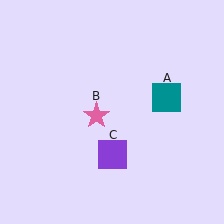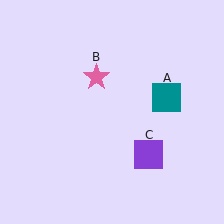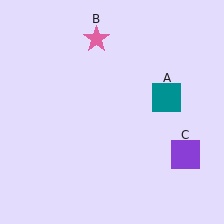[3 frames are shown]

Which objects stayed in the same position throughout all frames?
Teal square (object A) remained stationary.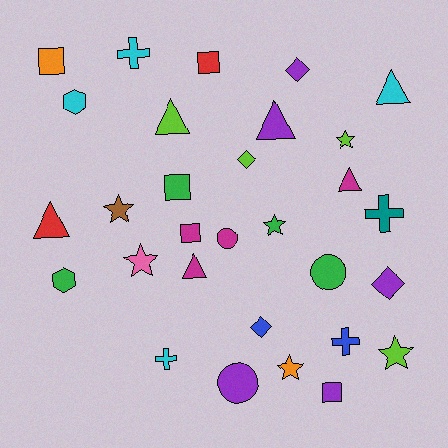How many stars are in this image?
There are 6 stars.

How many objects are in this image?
There are 30 objects.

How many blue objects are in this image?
There are 2 blue objects.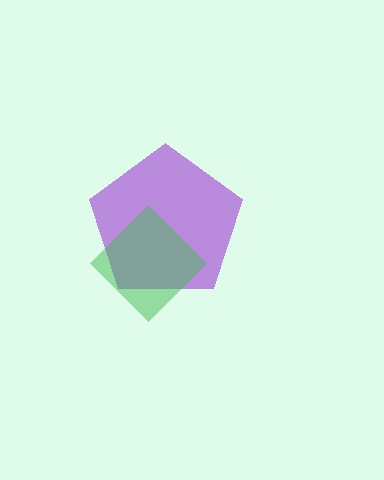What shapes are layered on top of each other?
The layered shapes are: a purple pentagon, a green diamond.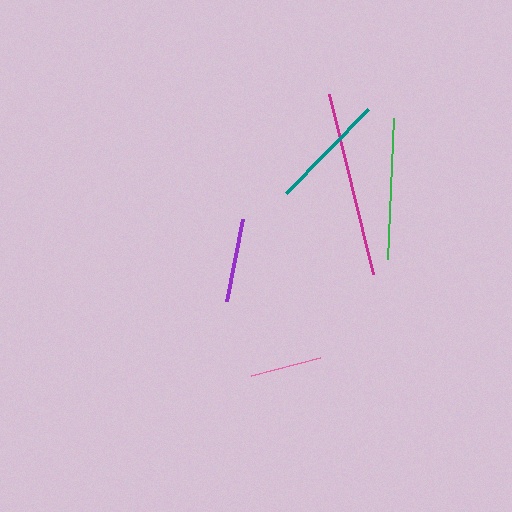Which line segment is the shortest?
The pink line is the shortest at approximately 72 pixels.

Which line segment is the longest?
The magenta line is the longest at approximately 186 pixels.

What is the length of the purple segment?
The purple segment is approximately 83 pixels long.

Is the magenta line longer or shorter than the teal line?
The magenta line is longer than the teal line.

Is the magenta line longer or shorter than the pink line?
The magenta line is longer than the pink line.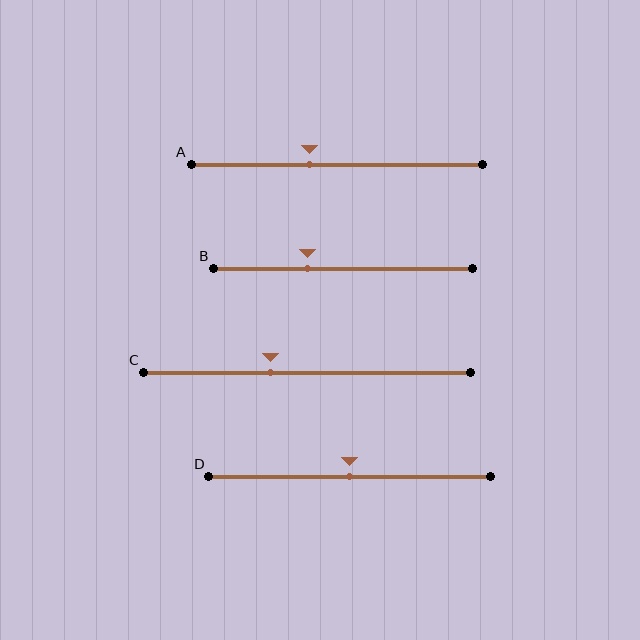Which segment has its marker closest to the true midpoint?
Segment D has its marker closest to the true midpoint.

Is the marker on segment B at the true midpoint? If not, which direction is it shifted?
No, the marker on segment B is shifted to the left by about 14% of the segment length.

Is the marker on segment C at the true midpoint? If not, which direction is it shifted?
No, the marker on segment C is shifted to the left by about 11% of the segment length.